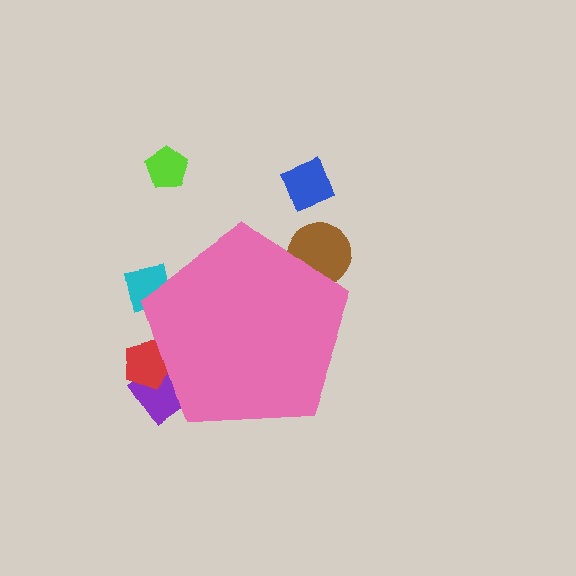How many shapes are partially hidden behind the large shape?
4 shapes are partially hidden.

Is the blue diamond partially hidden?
No, the blue diamond is fully visible.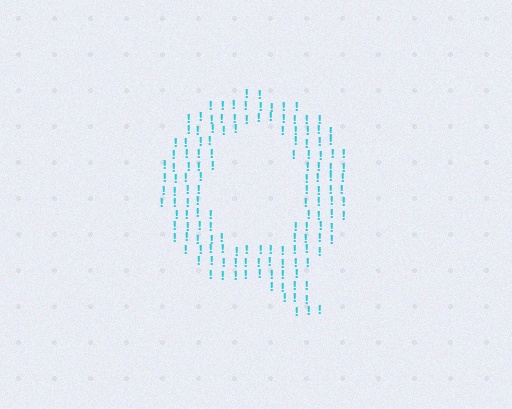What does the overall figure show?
The overall figure shows the letter Q.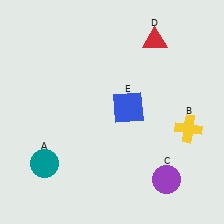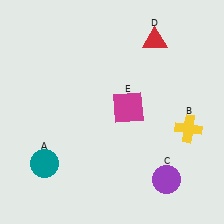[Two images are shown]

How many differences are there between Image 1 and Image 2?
There is 1 difference between the two images.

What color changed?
The square (E) changed from blue in Image 1 to magenta in Image 2.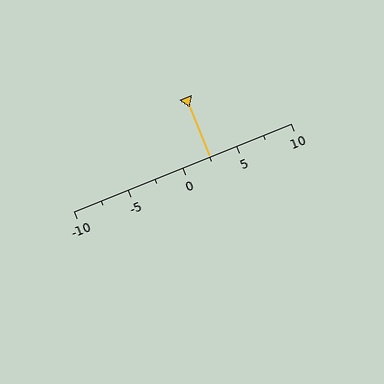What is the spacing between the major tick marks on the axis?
The major ticks are spaced 5 apart.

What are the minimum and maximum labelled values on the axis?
The axis runs from -10 to 10.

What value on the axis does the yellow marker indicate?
The marker indicates approximately 2.5.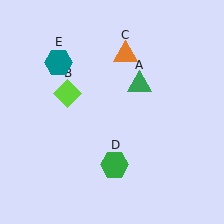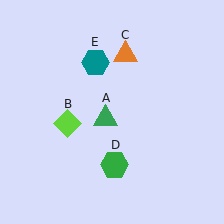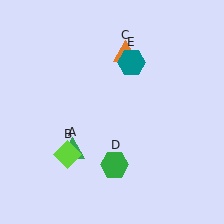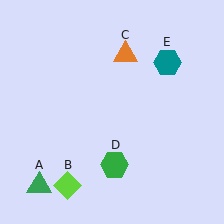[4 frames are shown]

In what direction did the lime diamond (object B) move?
The lime diamond (object B) moved down.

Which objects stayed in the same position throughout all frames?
Orange triangle (object C) and green hexagon (object D) remained stationary.